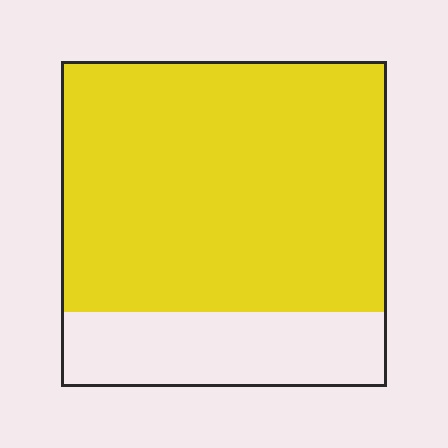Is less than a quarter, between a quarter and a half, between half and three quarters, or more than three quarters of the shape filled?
More than three quarters.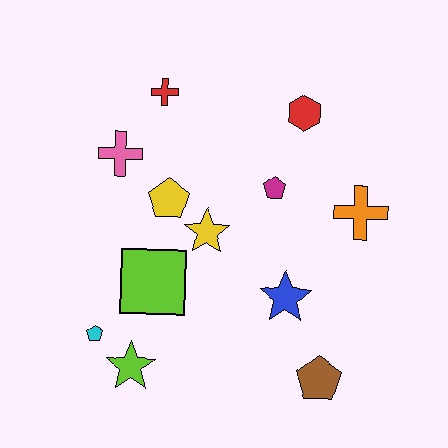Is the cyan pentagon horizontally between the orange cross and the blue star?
No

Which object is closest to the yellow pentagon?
The yellow star is closest to the yellow pentagon.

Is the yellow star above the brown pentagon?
Yes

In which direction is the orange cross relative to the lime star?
The orange cross is to the right of the lime star.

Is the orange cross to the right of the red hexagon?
Yes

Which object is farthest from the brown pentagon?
The red cross is farthest from the brown pentagon.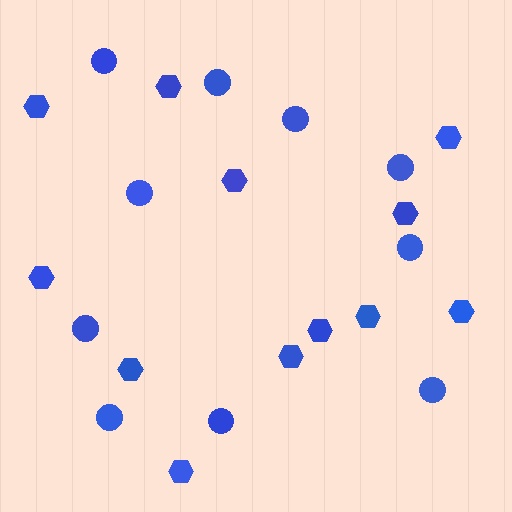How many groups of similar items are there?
There are 2 groups: one group of hexagons (12) and one group of circles (10).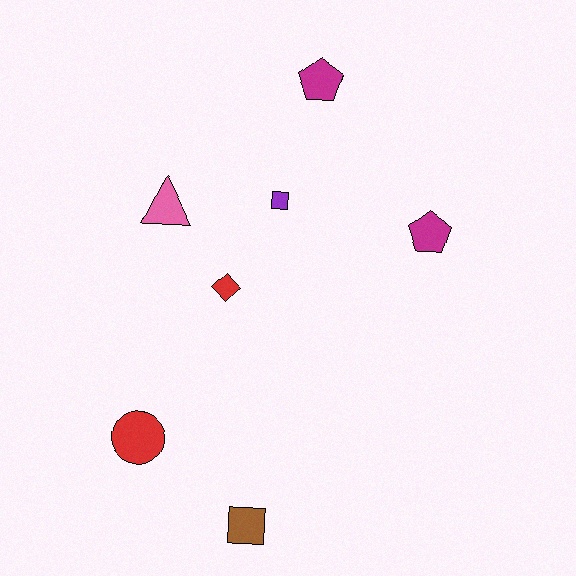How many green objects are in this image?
There are no green objects.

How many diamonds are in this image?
There is 1 diamond.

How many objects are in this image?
There are 7 objects.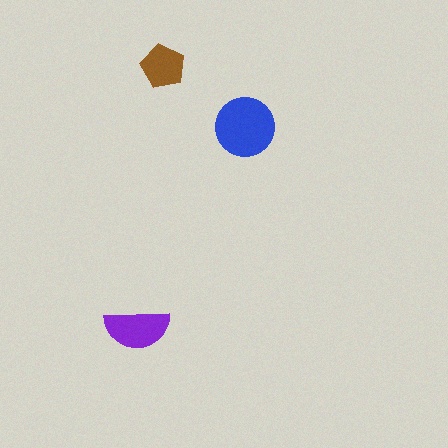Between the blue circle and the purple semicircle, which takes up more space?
The blue circle.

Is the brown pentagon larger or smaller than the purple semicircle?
Smaller.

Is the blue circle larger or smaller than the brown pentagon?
Larger.